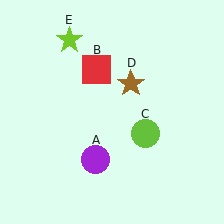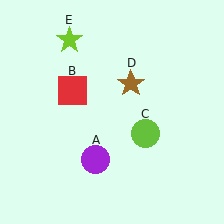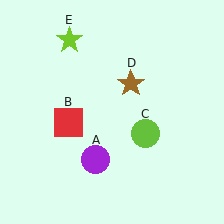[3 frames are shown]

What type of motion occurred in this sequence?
The red square (object B) rotated counterclockwise around the center of the scene.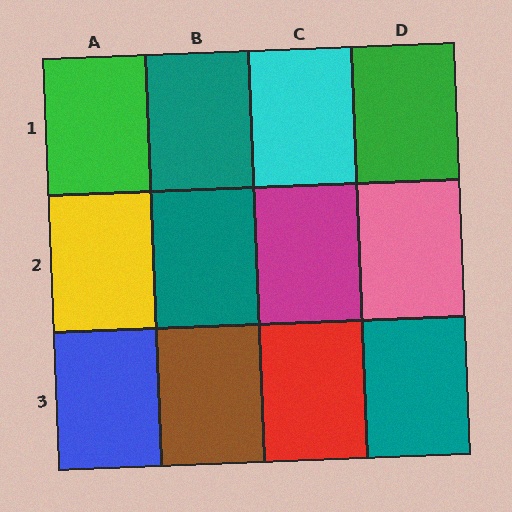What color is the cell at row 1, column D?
Green.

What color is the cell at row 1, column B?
Teal.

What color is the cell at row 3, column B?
Brown.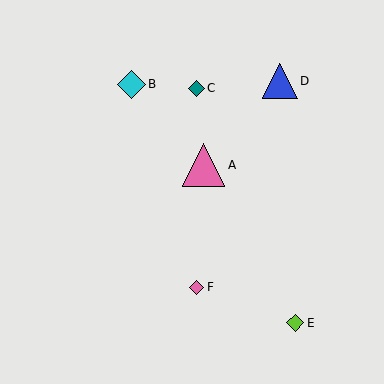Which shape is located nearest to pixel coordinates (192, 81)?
The teal diamond (labeled C) at (196, 88) is nearest to that location.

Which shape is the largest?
The pink triangle (labeled A) is the largest.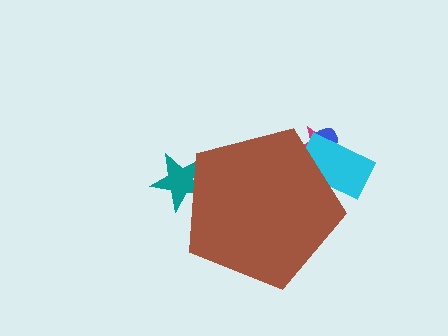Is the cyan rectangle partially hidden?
Yes, the cyan rectangle is partially hidden behind the brown pentagon.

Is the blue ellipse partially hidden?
Yes, the blue ellipse is partially hidden behind the brown pentagon.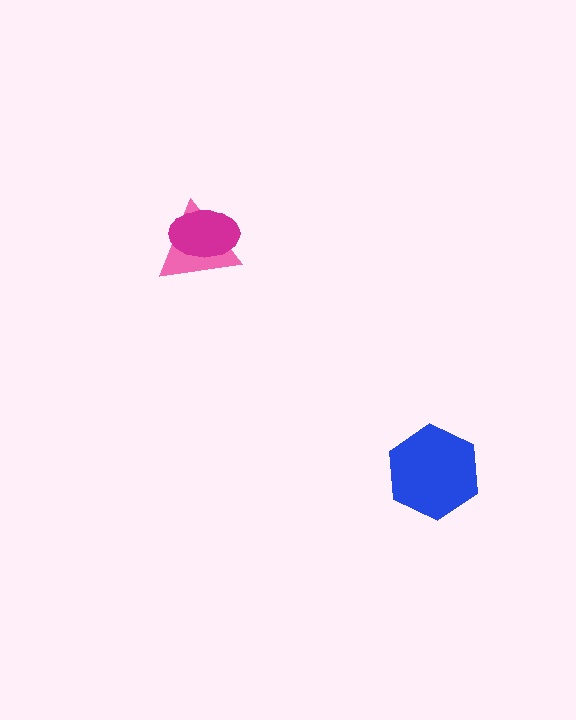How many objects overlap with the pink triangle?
1 object overlaps with the pink triangle.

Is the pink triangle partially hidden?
Yes, it is partially covered by another shape.